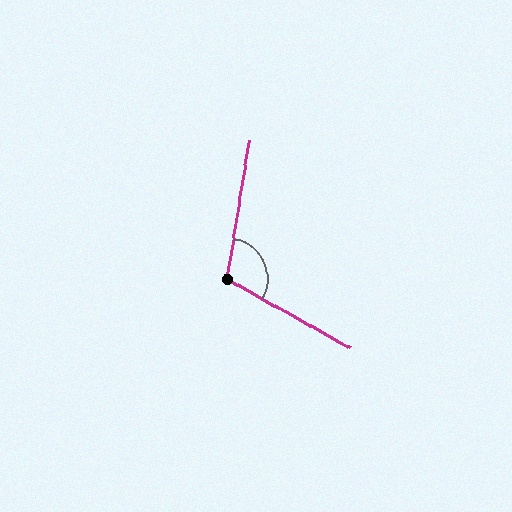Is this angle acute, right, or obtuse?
It is obtuse.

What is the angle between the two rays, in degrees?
Approximately 110 degrees.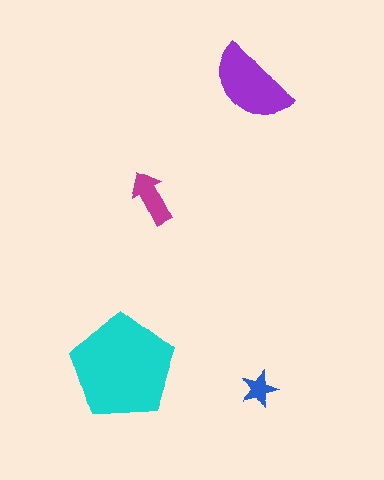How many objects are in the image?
There are 4 objects in the image.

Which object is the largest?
The cyan pentagon.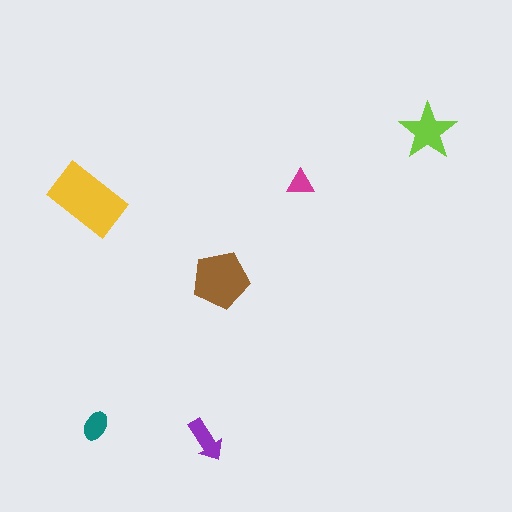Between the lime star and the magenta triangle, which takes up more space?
The lime star.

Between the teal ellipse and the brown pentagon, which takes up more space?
The brown pentagon.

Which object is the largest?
The yellow rectangle.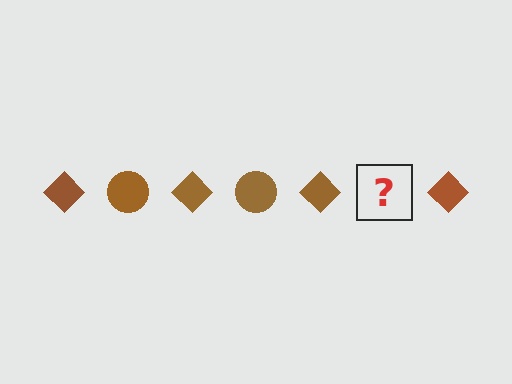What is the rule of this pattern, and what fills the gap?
The rule is that the pattern cycles through diamond, circle shapes in brown. The gap should be filled with a brown circle.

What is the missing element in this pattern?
The missing element is a brown circle.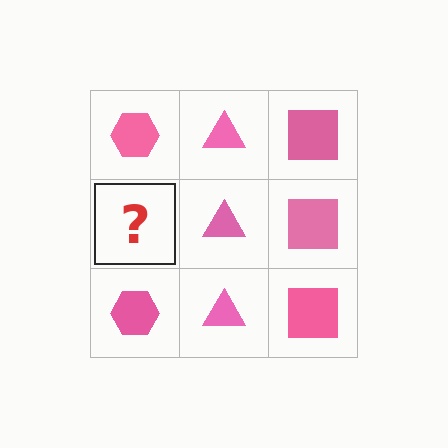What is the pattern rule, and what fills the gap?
The rule is that each column has a consistent shape. The gap should be filled with a pink hexagon.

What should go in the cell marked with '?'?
The missing cell should contain a pink hexagon.